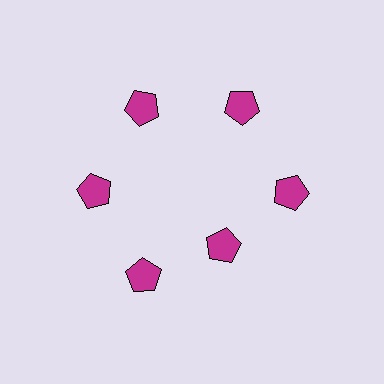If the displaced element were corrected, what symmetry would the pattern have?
It would have 6-fold rotational symmetry — the pattern would map onto itself every 60 degrees.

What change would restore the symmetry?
The symmetry would be restored by moving it outward, back onto the ring so that all 6 pentagons sit at equal angles and equal distance from the center.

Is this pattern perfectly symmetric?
No. The 6 magenta pentagons are arranged in a ring, but one element near the 5 o'clock position is pulled inward toward the center, breaking the 6-fold rotational symmetry.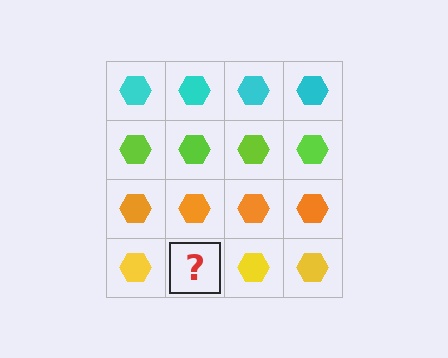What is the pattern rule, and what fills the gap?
The rule is that each row has a consistent color. The gap should be filled with a yellow hexagon.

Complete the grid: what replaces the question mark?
The question mark should be replaced with a yellow hexagon.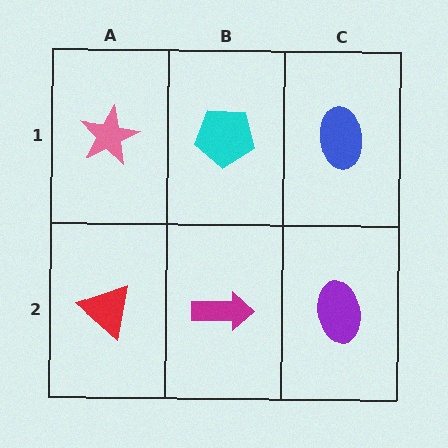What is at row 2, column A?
A red triangle.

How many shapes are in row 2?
3 shapes.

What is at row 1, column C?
A blue ellipse.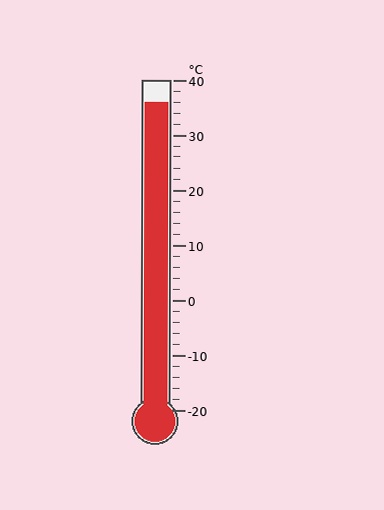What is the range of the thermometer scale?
The thermometer scale ranges from -20°C to 40°C.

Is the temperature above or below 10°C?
The temperature is above 10°C.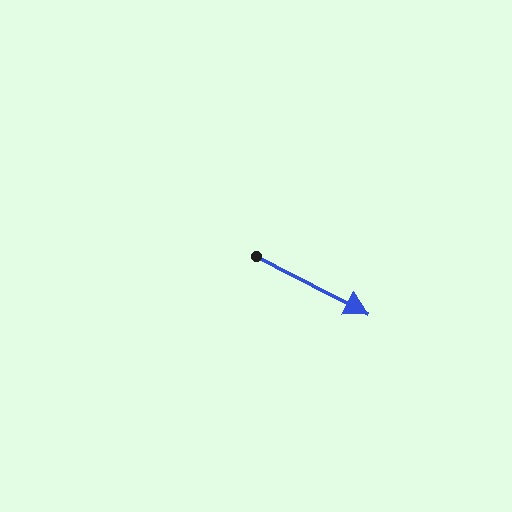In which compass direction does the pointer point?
Southeast.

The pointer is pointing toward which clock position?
Roughly 4 o'clock.